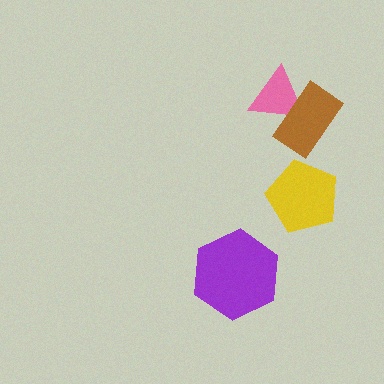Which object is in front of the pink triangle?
The brown rectangle is in front of the pink triangle.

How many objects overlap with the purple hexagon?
0 objects overlap with the purple hexagon.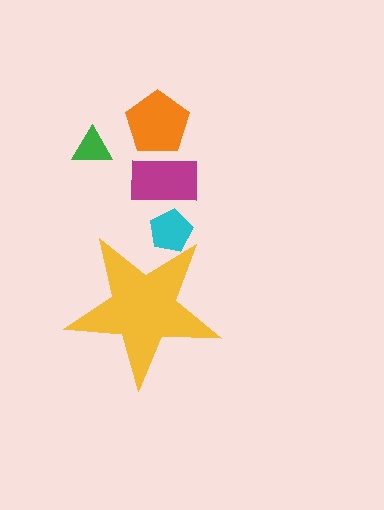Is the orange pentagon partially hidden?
No, the orange pentagon is fully visible.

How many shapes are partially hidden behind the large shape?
1 shape is partially hidden.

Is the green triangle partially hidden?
No, the green triangle is fully visible.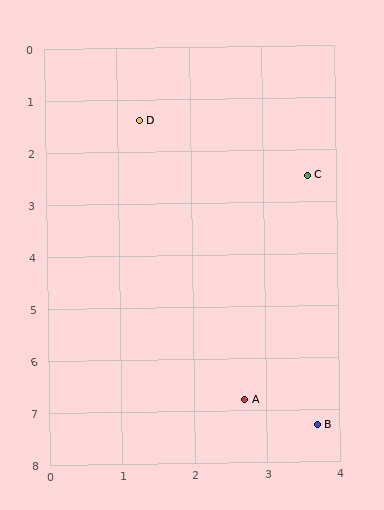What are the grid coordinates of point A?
Point A is at approximately (2.7, 6.8).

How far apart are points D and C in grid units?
Points D and C are about 2.5 grid units apart.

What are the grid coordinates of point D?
Point D is at approximately (1.3, 1.4).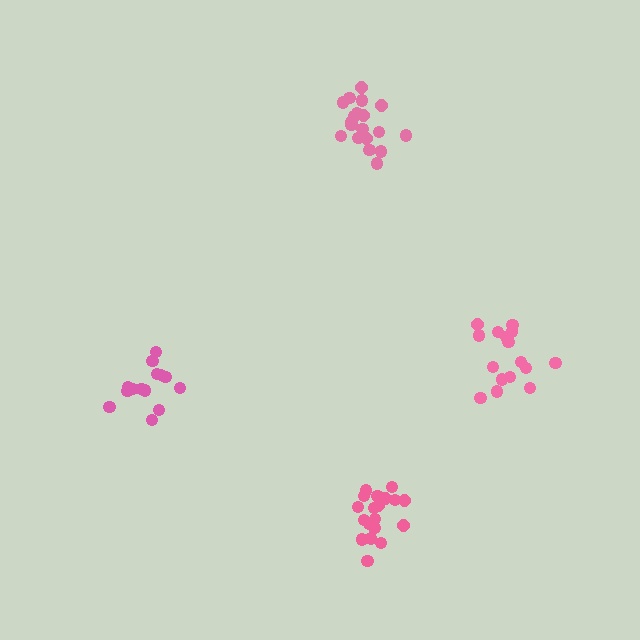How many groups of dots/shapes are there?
There are 4 groups.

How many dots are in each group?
Group 1: 16 dots, Group 2: 19 dots, Group 3: 19 dots, Group 4: 14 dots (68 total).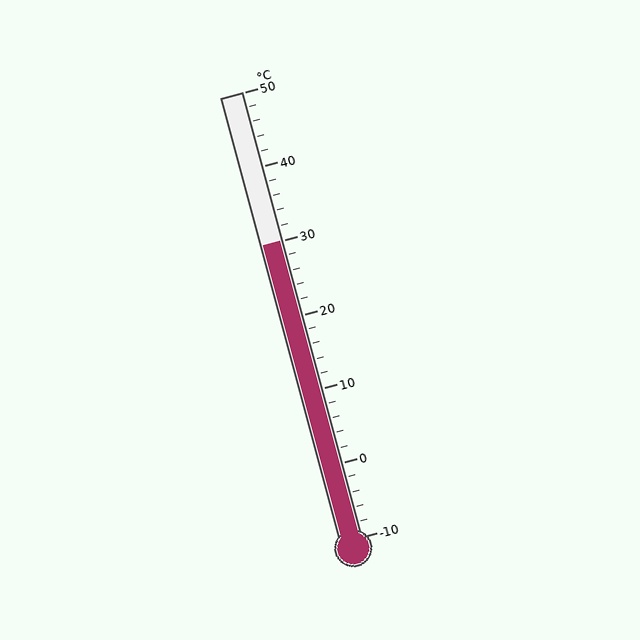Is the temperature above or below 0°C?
The temperature is above 0°C.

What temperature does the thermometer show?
The thermometer shows approximately 30°C.